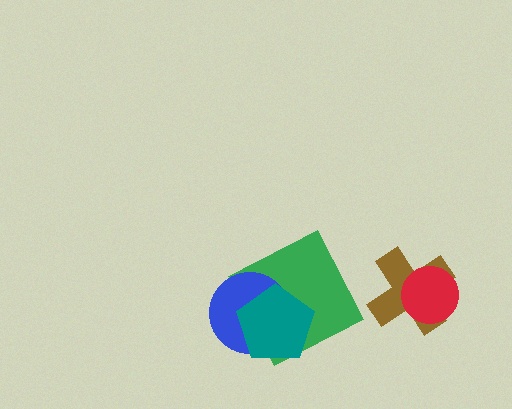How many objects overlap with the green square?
2 objects overlap with the green square.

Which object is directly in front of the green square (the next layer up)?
The blue circle is directly in front of the green square.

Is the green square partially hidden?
Yes, it is partially covered by another shape.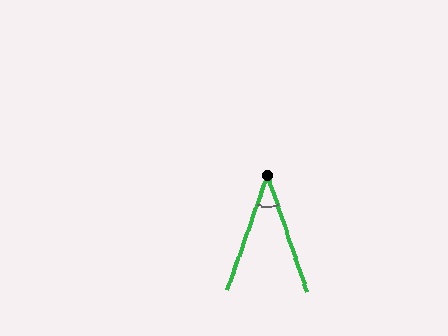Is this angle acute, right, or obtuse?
It is acute.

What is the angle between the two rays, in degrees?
Approximately 38 degrees.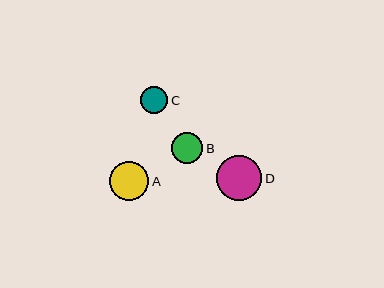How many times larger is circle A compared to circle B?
Circle A is approximately 1.2 times the size of circle B.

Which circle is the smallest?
Circle C is the smallest with a size of approximately 27 pixels.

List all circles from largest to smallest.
From largest to smallest: D, A, B, C.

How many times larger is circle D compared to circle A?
Circle D is approximately 1.2 times the size of circle A.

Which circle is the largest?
Circle D is the largest with a size of approximately 45 pixels.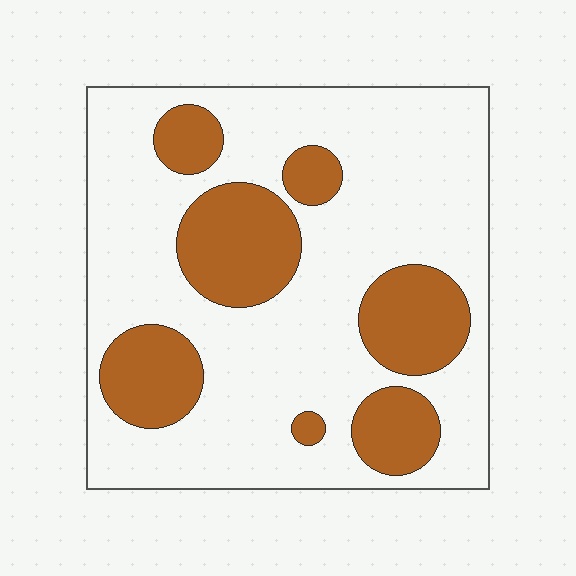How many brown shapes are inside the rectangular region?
7.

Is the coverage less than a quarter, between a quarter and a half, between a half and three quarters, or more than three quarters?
Between a quarter and a half.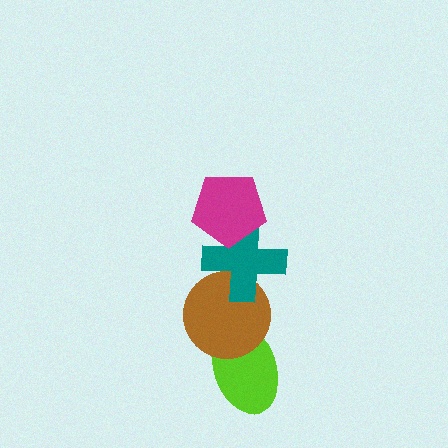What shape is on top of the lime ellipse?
The brown circle is on top of the lime ellipse.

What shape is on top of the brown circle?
The teal cross is on top of the brown circle.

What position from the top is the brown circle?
The brown circle is 3rd from the top.